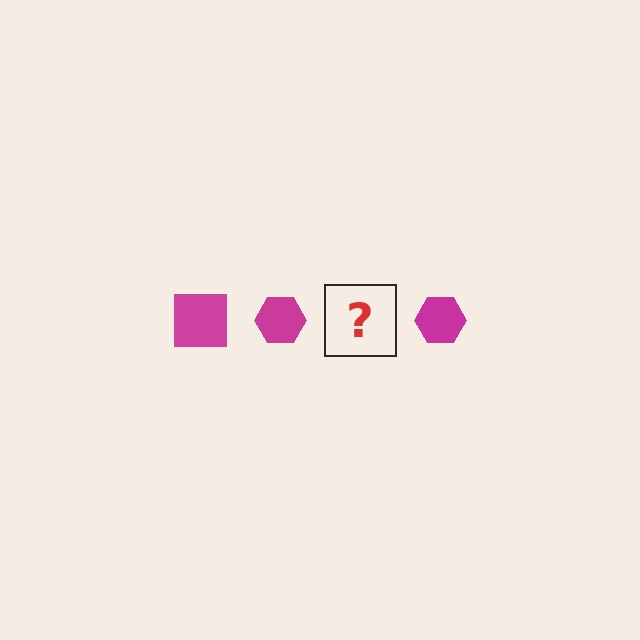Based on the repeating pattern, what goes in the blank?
The blank should be a magenta square.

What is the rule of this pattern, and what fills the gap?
The rule is that the pattern cycles through square, hexagon shapes in magenta. The gap should be filled with a magenta square.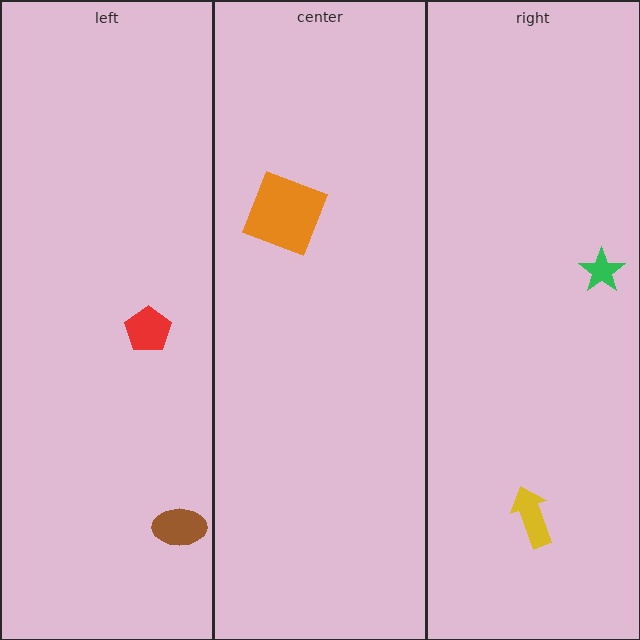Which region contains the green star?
The right region.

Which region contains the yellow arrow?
The right region.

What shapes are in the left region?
The brown ellipse, the red pentagon.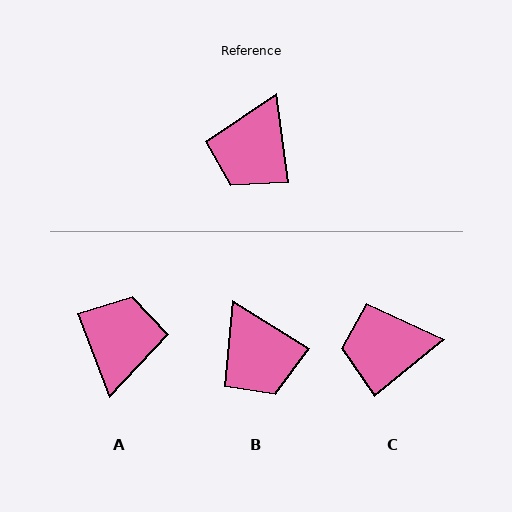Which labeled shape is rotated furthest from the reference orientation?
A, about 166 degrees away.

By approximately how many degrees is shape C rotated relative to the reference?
Approximately 59 degrees clockwise.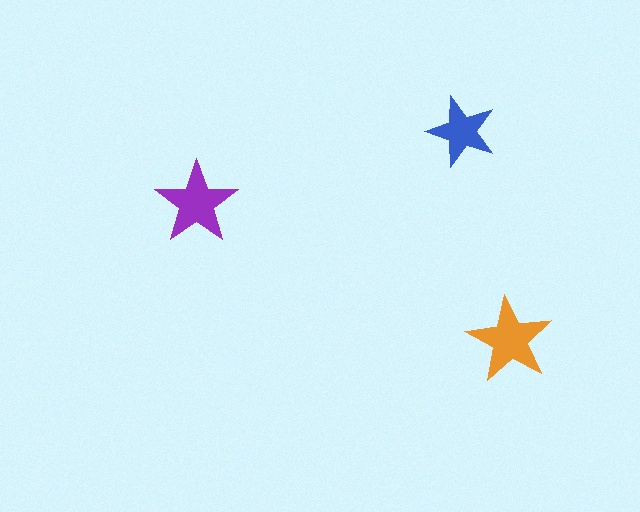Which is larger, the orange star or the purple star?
The orange one.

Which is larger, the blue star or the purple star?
The purple one.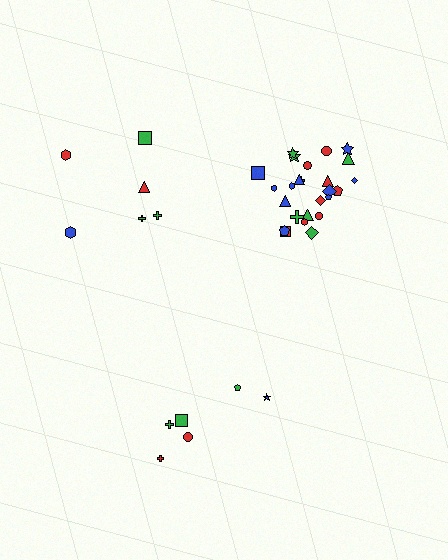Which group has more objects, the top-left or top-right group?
The top-right group.